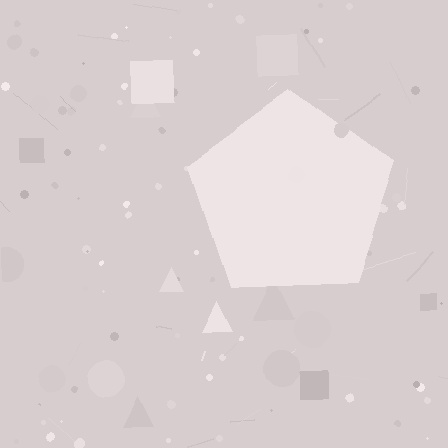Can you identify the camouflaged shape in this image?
The camouflaged shape is a pentagon.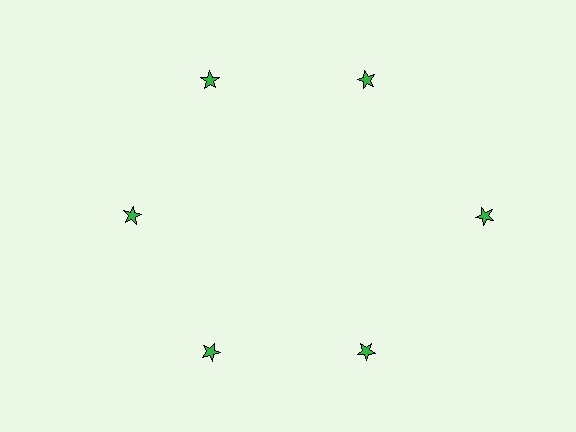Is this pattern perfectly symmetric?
No. The 6 green stars are arranged in a ring, but one element near the 3 o'clock position is pushed outward from the center, breaking the 6-fold rotational symmetry.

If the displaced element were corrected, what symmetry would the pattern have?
It would have 6-fold rotational symmetry — the pattern would map onto itself every 60 degrees.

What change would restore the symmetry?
The symmetry would be restored by moving it inward, back onto the ring so that all 6 stars sit at equal angles and equal distance from the center.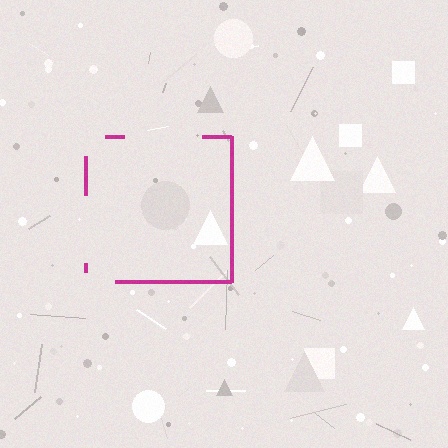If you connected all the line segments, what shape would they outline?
They would outline a square.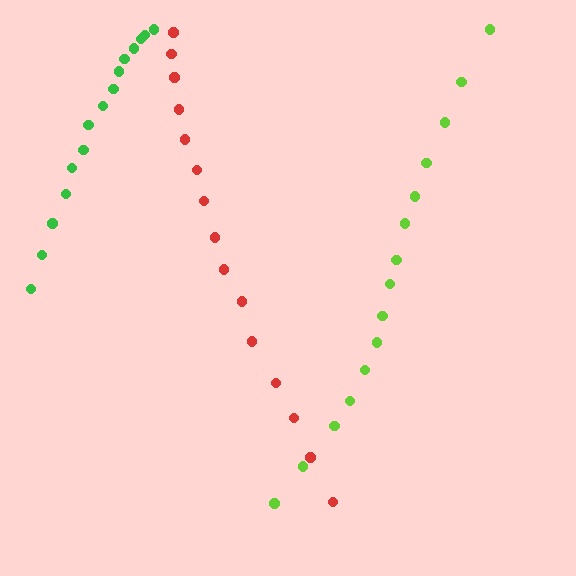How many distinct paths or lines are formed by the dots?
There are 3 distinct paths.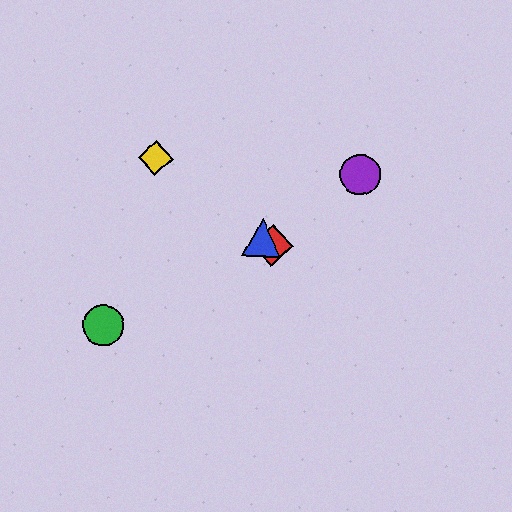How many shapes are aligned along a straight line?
3 shapes (the red diamond, the blue triangle, the yellow diamond) are aligned along a straight line.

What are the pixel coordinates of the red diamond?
The red diamond is at (272, 245).